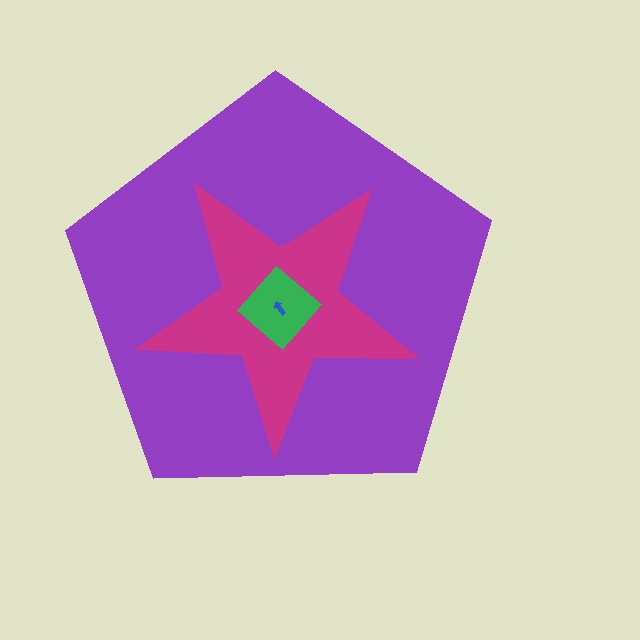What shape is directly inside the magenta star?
The green diamond.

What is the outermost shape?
The purple pentagon.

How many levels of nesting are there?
4.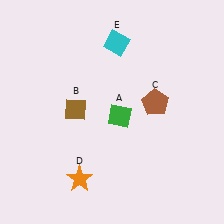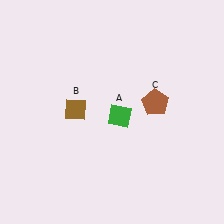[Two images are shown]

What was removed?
The cyan diamond (E), the orange star (D) were removed in Image 2.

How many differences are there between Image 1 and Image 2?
There are 2 differences between the two images.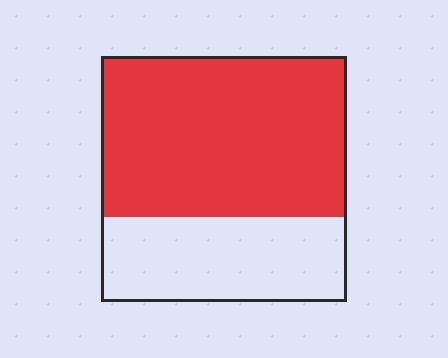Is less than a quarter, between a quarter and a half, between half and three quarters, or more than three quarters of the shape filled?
Between half and three quarters.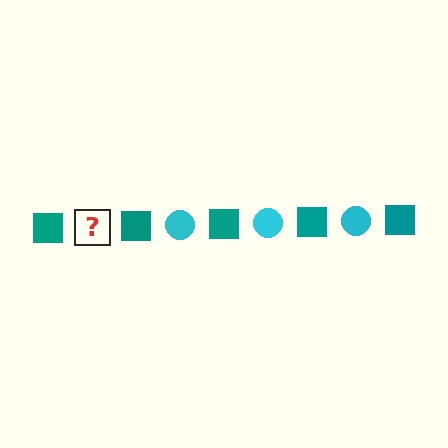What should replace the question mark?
The question mark should be replaced with a cyan circle.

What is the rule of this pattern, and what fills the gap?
The rule is that the pattern alternates between teal square and cyan circle. The gap should be filled with a cyan circle.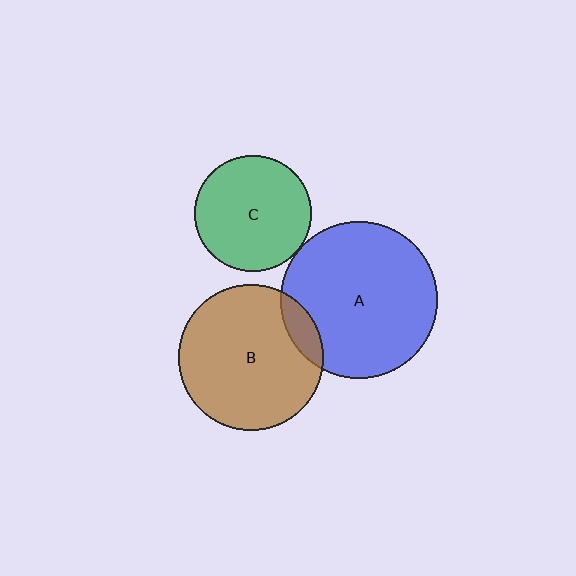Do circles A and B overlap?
Yes.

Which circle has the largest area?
Circle A (blue).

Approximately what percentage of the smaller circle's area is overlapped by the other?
Approximately 10%.